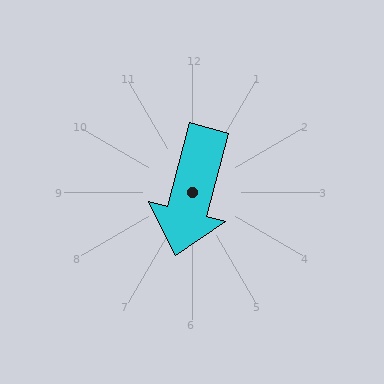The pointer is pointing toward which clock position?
Roughly 6 o'clock.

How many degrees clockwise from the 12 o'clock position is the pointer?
Approximately 195 degrees.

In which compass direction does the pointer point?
South.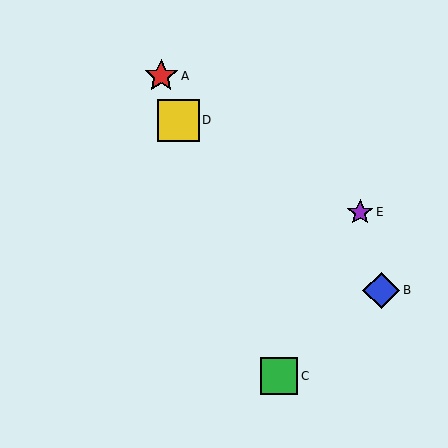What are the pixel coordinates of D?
Object D is at (179, 120).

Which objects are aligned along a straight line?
Objects A, C, D are aligned along a straight line.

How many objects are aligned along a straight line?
3 objects (A, C, D) are aligned along a straight line.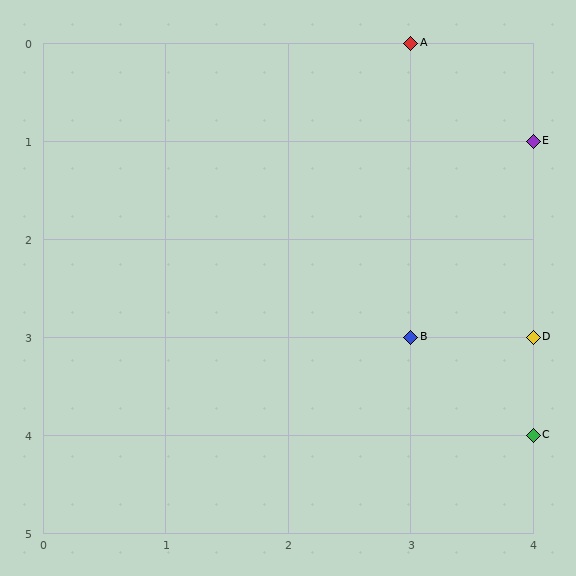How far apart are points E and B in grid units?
Points E and B are 1 column and 2 rows apart (about 2.2 grid units diagonally).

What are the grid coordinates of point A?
Point A is at grid coordinates (3, 0).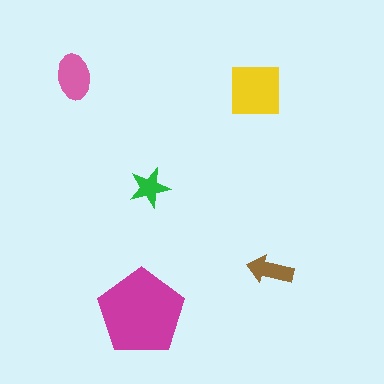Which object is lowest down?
The magenta pentagon is bottommost.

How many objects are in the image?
There are 5 objects in the image.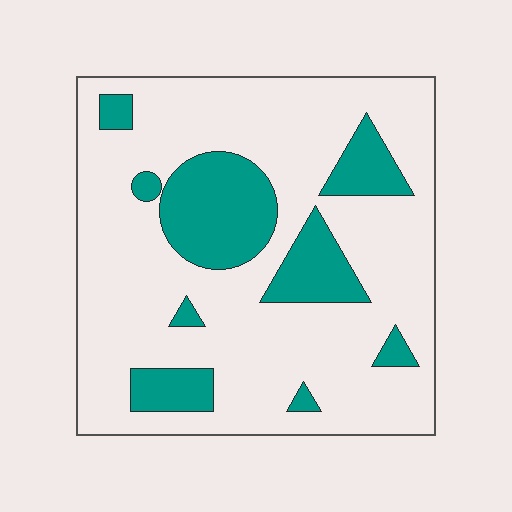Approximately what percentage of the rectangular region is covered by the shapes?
Approximately 20%.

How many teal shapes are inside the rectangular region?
9.